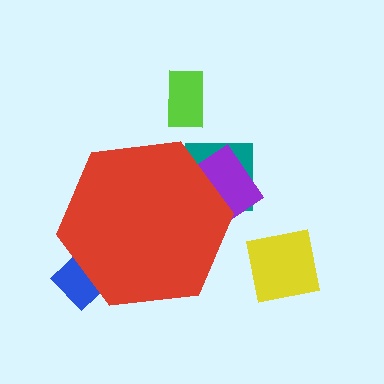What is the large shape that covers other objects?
A red hexagon.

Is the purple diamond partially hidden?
Yes, the purple diamond is partially hidden behind the red hexagon.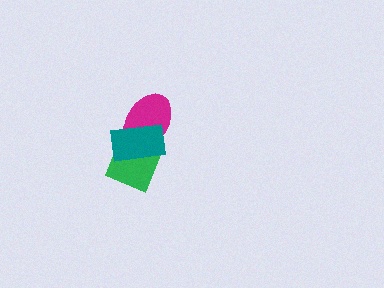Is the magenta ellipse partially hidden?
Yes, it is partially covered by another shape.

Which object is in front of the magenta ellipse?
The teal rectangle is in front of the magenta ellipse.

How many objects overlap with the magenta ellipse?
2 objects overlap with the magenta ellipse.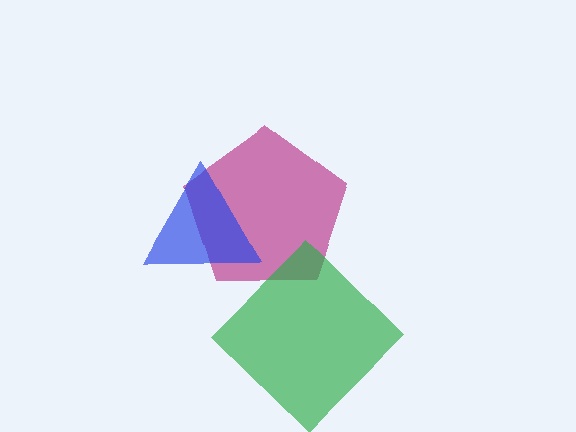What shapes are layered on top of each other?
The layered shapes are: a magenta pentagon, a green diamond, a blue triangle.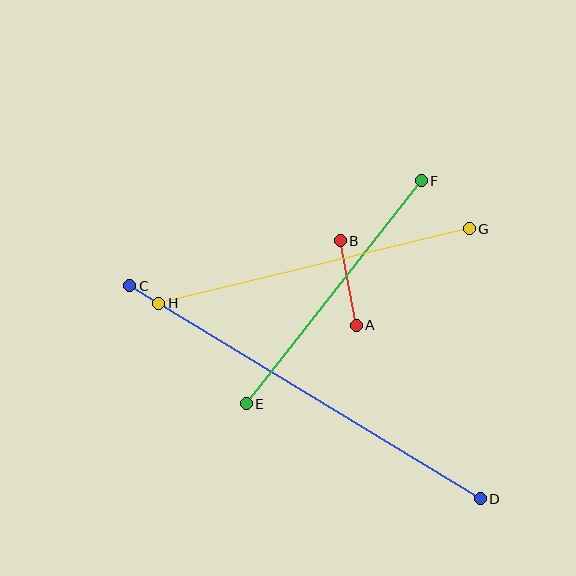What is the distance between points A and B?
The distance is approximately 86 pixels.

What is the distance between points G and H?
The distance is approximately 319 pixels.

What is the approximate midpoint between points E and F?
The midpoint is at approximately (334, 292) pixels.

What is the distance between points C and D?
The distance is approximately 410 pixels.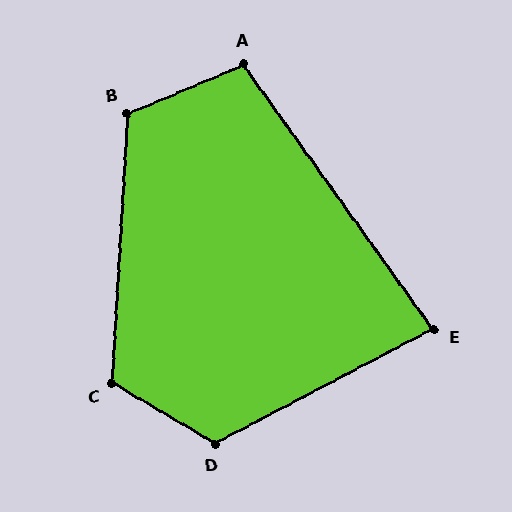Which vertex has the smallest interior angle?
E, at approximately 82 degrees.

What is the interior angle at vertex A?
Approximately 103 degrees (obtuse).